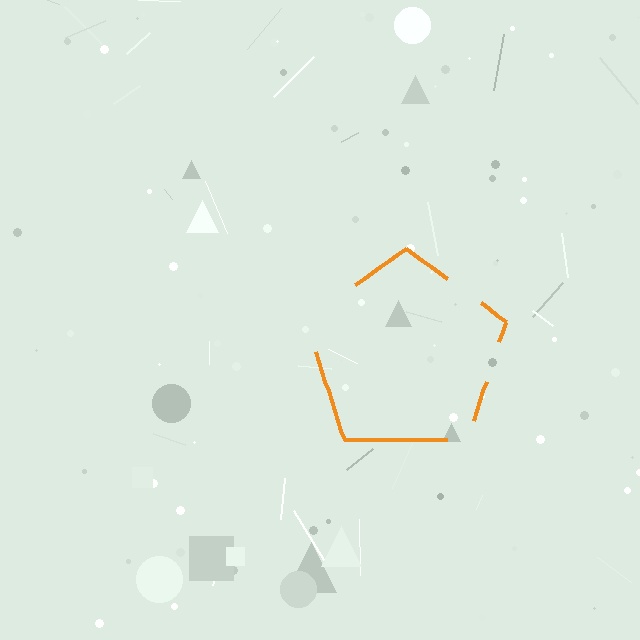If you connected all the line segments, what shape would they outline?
They would outline a pentagon.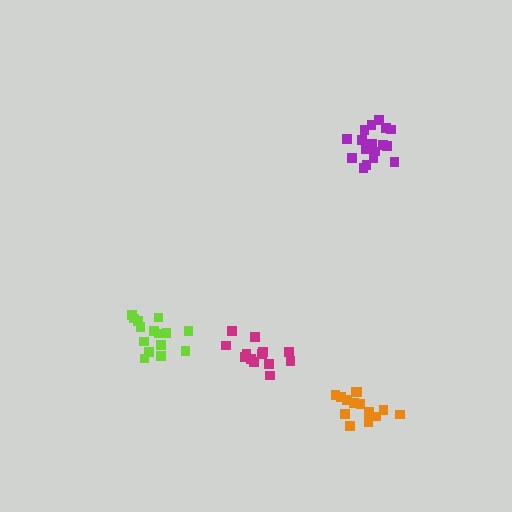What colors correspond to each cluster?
The clusters are colored: purple, orange, magenta, lime.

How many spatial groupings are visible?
There are 4 spatial groupings.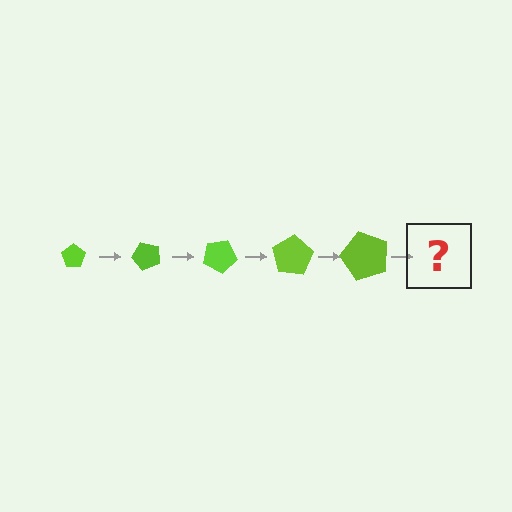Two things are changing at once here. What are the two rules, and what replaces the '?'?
The two rules are that the pentagon grows larger each step and it rotates 50 degrees each step. The '?' should be a pentagon, larger than the previous one and rotated 250 degrees from the start.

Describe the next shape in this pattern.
It should be a pentagon, larger than the previous one and rotated 250 degrees from the start.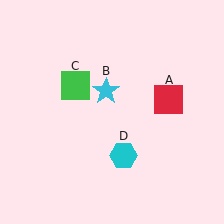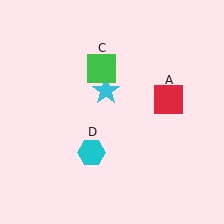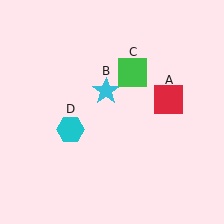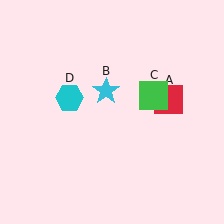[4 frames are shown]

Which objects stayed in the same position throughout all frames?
Red square (object A) and cyan star (object B) remained stationary.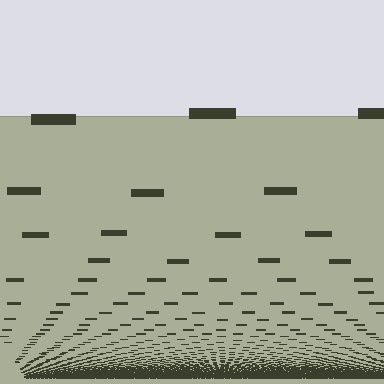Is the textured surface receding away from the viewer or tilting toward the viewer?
The surface appears to tilt toward the viewer. Texture elements get larger and sparser toward the top.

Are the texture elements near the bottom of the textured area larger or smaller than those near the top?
Smaller. The gradient is inverted — elements near the bottom are smaller and denser.